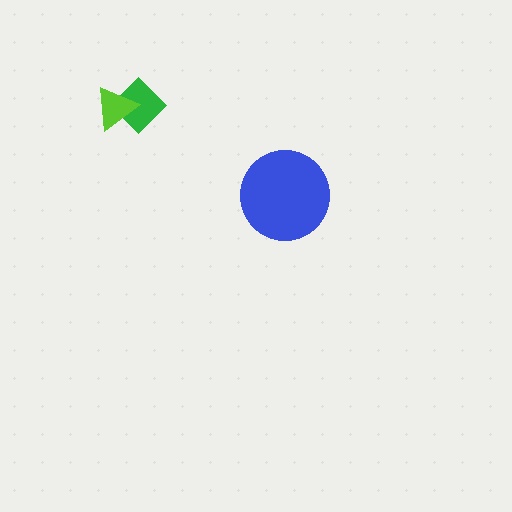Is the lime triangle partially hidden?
No, no other shape covers it.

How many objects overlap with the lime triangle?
1 object overlaps with the lime triangle.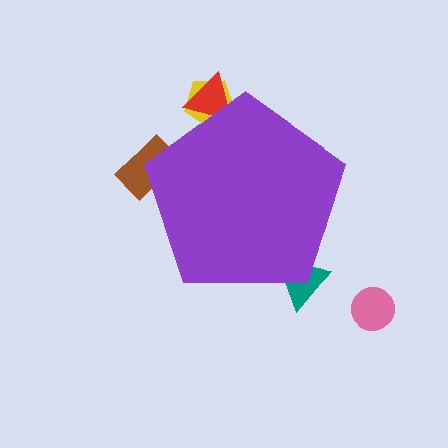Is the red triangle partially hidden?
Yes, the red triangle is partially hidden behind the purple pentagon.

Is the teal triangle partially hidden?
Yes, the teal triangle is partially hidden behind the purple pentagon.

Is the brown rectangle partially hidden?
Yes, the brown rectangle is partially hidden behind the purple pentagon.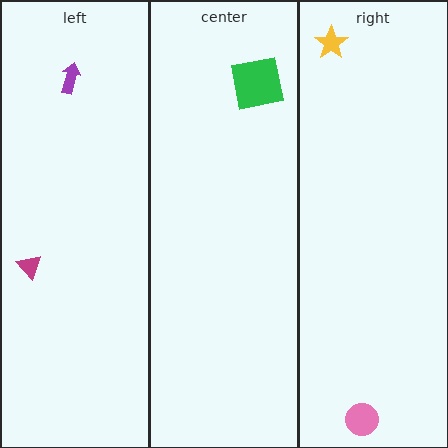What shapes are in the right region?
The yellow star, the pink circle.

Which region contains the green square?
The center region.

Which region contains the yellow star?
The right region.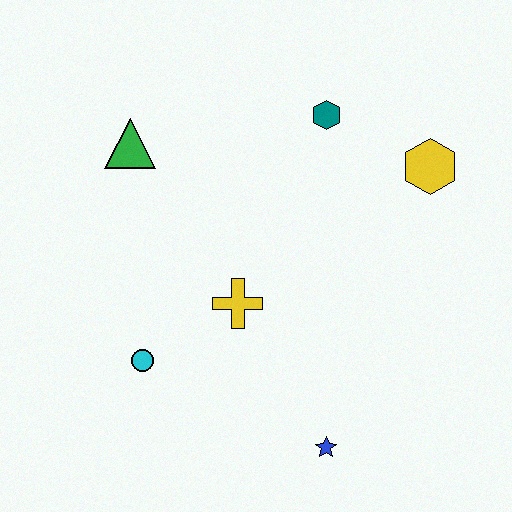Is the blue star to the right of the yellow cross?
Yes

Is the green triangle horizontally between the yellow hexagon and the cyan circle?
No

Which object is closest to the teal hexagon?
The yellow hexagon is closest to the teal hexagon.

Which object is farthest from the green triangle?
The blue star is farthest from the green triangle.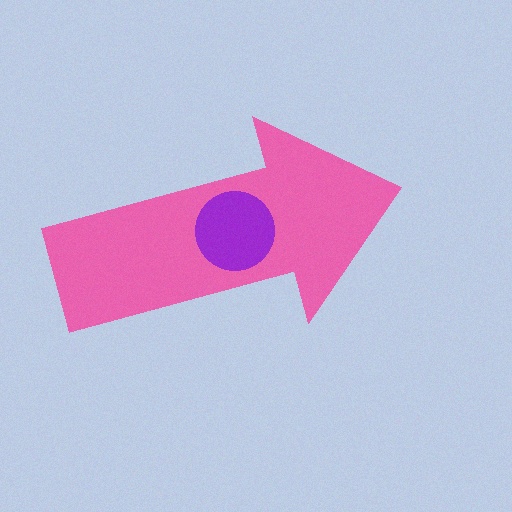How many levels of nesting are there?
2.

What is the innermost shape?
The purple circle.